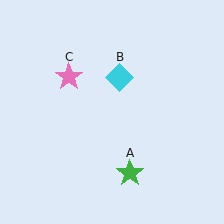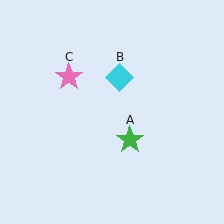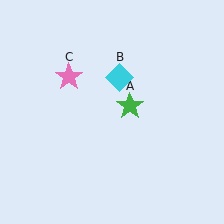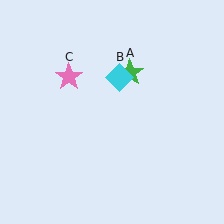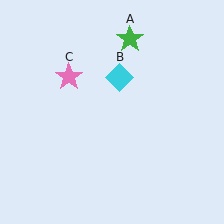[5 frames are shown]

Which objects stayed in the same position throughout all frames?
Cyan diamond (object B) and pink star (object C) remained stationary.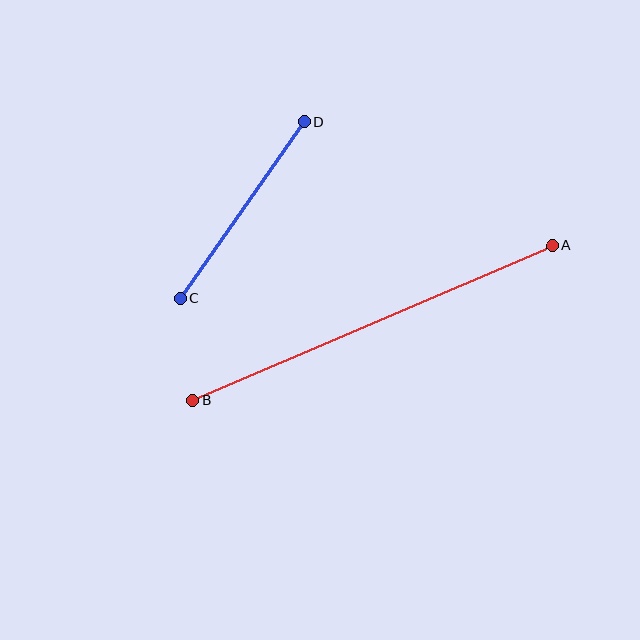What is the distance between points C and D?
The distance is approximately 216 pixels.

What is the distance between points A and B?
The distance is approximately 391 pixels.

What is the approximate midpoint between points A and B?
The midpoint is at approximately (372, 323) pixels.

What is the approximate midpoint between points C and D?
The midpoint is at approximately (242, 210) pixels.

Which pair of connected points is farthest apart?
Points A and B are farthest apart.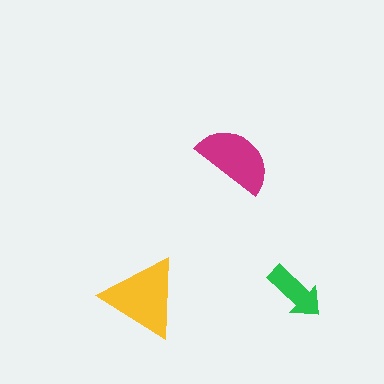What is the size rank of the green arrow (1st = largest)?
3rd.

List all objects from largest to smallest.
The yellow triangle, the magenta semicircle, the green arrow.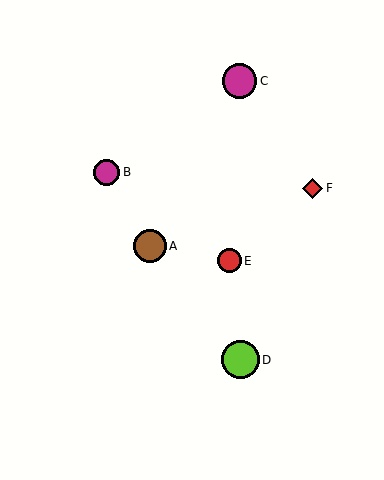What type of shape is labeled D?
Shape D is a lime circle.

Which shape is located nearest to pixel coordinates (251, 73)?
The magenta circle (labeled C) at (240, 81) is nearest to that location.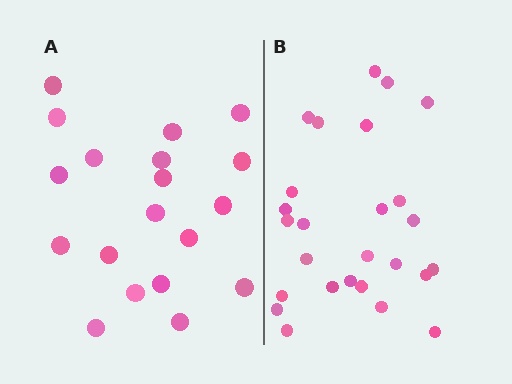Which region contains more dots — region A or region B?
Region B (the right region) has more dots.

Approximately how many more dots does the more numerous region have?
Region B has roughly 8 or so more dots than region A.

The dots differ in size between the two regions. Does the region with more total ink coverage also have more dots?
No. Region A has more total ink coverage because its dots are larger, but region B actually contains more individual dots. Total area can be misleading — the number of items is what matters here.